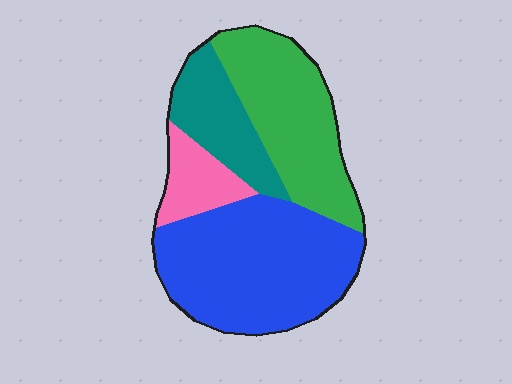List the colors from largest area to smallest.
From largest to smallest: blue, green, teal, pink.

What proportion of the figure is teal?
Teal takes up about one sixth (1/6) of the figure.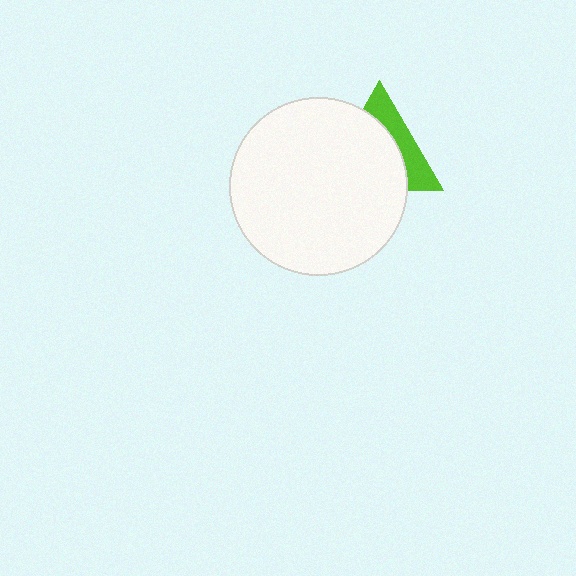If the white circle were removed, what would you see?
You would see the complete lime triangle.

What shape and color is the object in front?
The object in front is a white circle.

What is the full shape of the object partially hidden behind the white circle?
The partially hidden object is a lime triangle.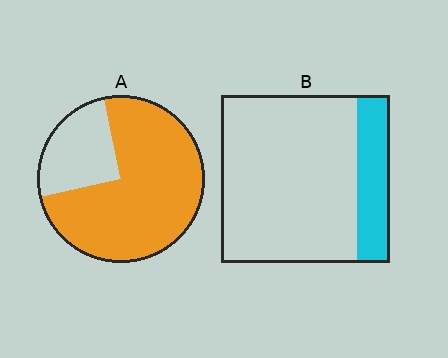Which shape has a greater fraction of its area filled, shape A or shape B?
Shape A.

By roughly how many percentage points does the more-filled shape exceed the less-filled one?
By roughly 55 percentage points (A over B).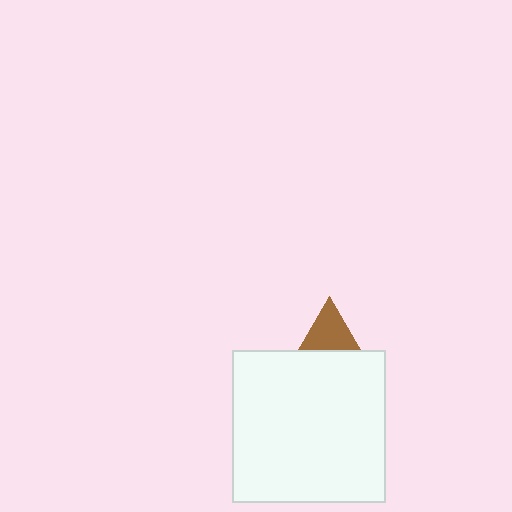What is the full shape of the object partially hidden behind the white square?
The partially hidden object is a brown triangle.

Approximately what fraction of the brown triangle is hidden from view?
Roughly 64% of the brown triangle is hidden behind the white square.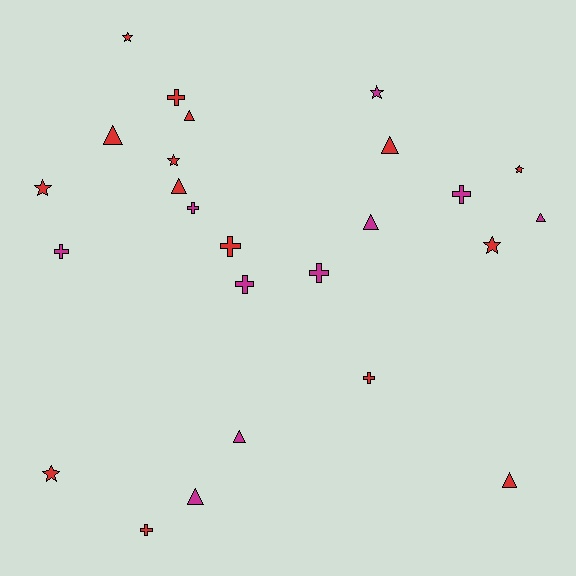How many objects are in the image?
There are 25 objects.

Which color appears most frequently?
Red, with 15 objects.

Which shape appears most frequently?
Cross, with 9 objects.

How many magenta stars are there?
There is 1 magenta star.